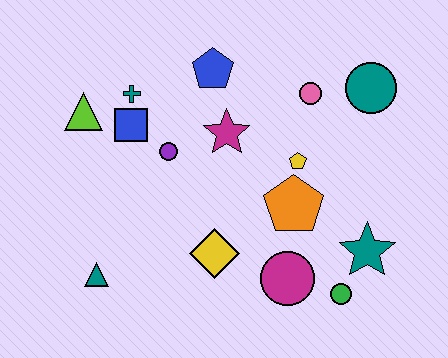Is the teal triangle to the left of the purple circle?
Yes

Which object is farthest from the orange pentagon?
The lime triangle is farthest from the orange pentagon.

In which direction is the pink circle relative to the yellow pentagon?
The pink circle is above the yellow pentagon.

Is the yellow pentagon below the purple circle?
Yes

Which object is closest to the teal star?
The green circle is closest to the teal star.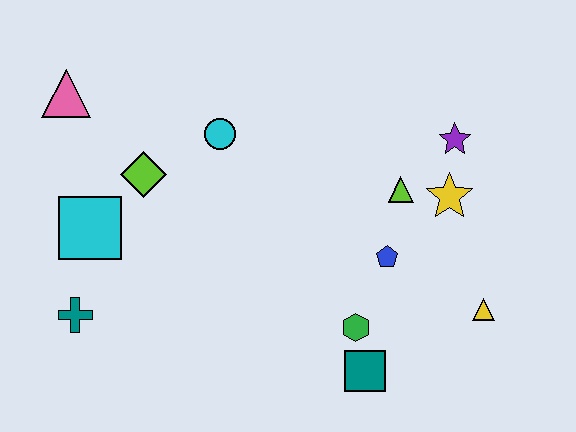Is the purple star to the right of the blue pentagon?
Yes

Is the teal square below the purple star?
Yes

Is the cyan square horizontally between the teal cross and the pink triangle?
No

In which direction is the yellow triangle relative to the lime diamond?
The yellow triangle is to the right of the lime diamond.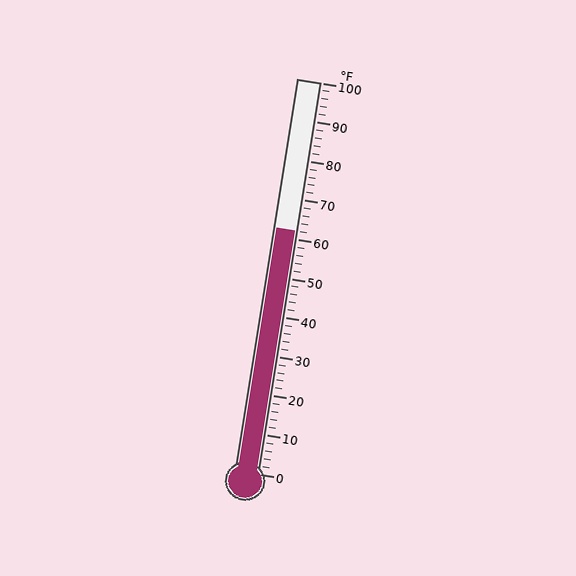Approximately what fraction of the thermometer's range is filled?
The thermometer is filled to approximately 60% of its range.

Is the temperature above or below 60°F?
The temperature is above 60°F.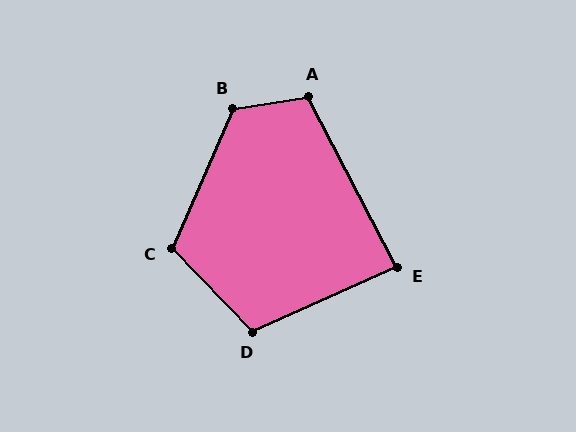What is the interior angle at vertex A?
Approximately 109 degrees (obtuse).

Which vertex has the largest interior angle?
B, at approximately 122 degrees.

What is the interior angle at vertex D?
Approximately 110 degrees (obtuse).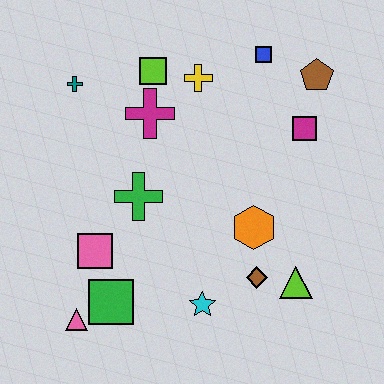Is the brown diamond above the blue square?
No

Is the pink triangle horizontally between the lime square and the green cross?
No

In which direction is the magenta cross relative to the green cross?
The magenta cross is above the green cross.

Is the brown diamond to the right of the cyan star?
Yes